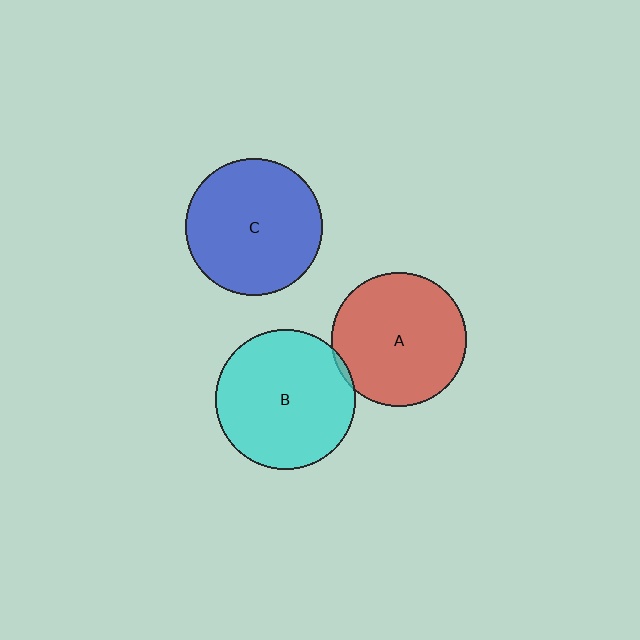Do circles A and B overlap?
Yes.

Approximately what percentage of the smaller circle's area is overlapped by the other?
Approximately 5%.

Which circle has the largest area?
Circle B (cyan).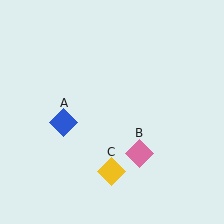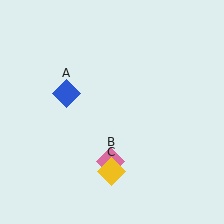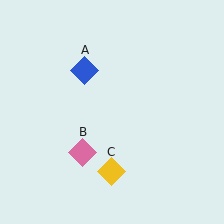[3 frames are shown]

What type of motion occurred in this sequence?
The blue diamond (object A), pink diamond (object B) rotated clockwise around the center of the scene.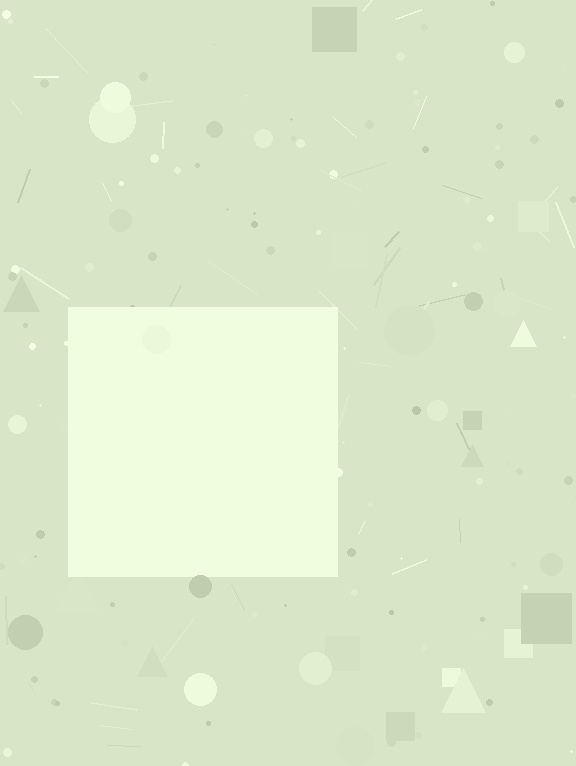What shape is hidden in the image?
A square is hidden in the image.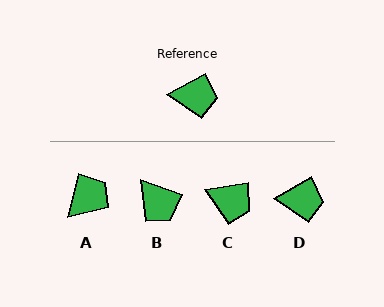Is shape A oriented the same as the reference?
No, it is off by about 46 degrees.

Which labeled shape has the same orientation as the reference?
D.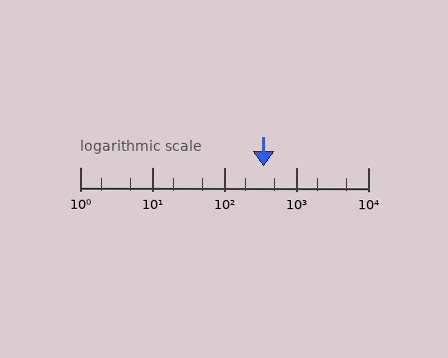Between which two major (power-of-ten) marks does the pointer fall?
The pointer is between 100 and 1000.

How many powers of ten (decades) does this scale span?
The scale spans 4 decades, from 1 to 10000.